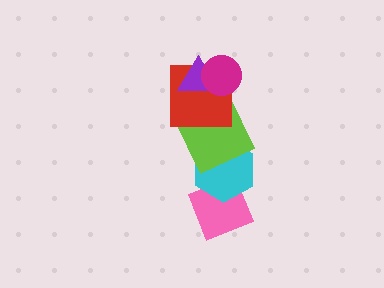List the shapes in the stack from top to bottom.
From top to bottom: the magenta circle, the purple triangle, the red square, the lime square, the cyan hexagon, the pink diamond.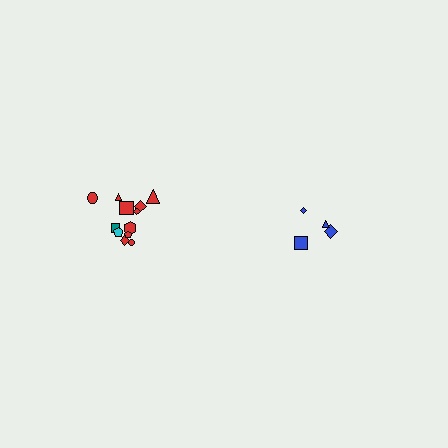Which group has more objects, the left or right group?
The left group.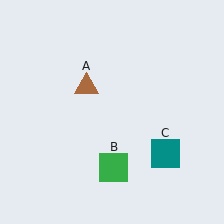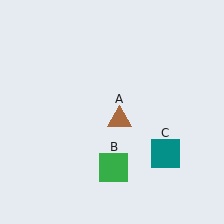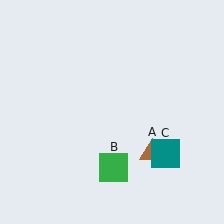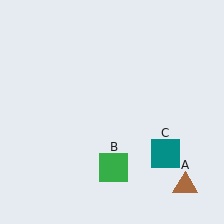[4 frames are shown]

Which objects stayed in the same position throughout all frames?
Green square (object B) and teal square (object C) remained stationary.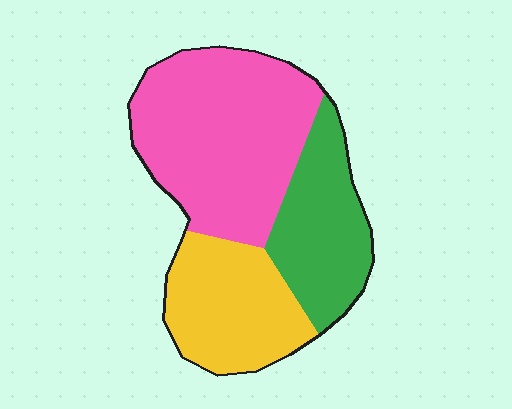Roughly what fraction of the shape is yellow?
Yellow covers 27% of the shape.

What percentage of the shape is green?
Green covers about 25% of the shape.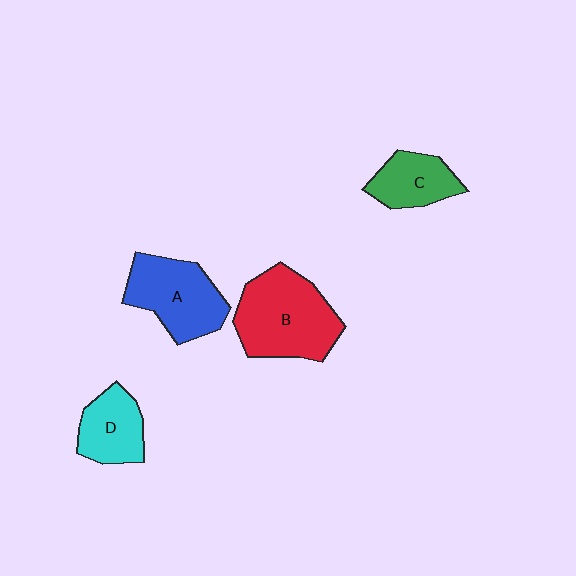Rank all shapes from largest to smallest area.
From largest to smallest: B (red), A (blue), D (cyan), C (green).